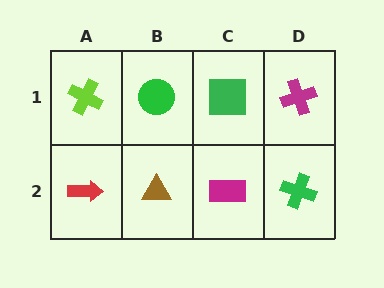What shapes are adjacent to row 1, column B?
A brown triangle (row 2, column B), a lime cross (row 1, column A), a green square (row 1, column C).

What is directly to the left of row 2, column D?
A magenta rectangle.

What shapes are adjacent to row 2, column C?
A green square (row 1, column C), a brown triangle (row 2, column B), a green cross (row 2, column D).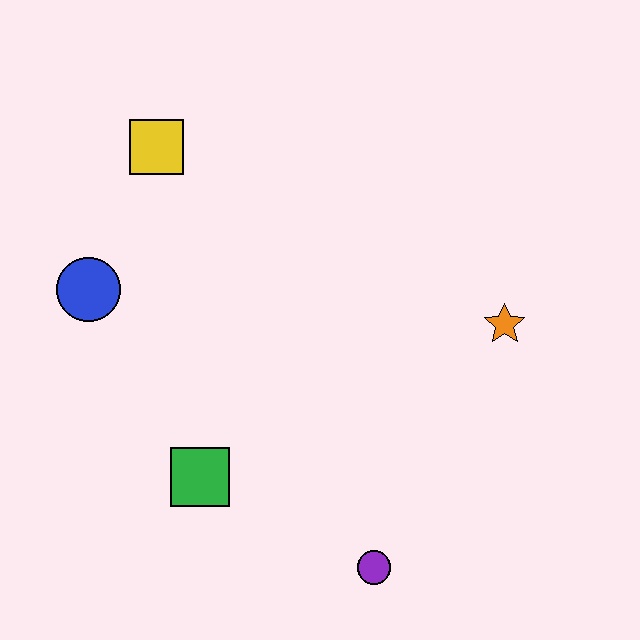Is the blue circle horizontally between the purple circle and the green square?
No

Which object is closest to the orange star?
The purple circle is closest to the orange star.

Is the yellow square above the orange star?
Yes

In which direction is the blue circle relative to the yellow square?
The blue circle is below the yellow square.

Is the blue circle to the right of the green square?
No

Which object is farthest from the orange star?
The blue circle is farthest from the orange star.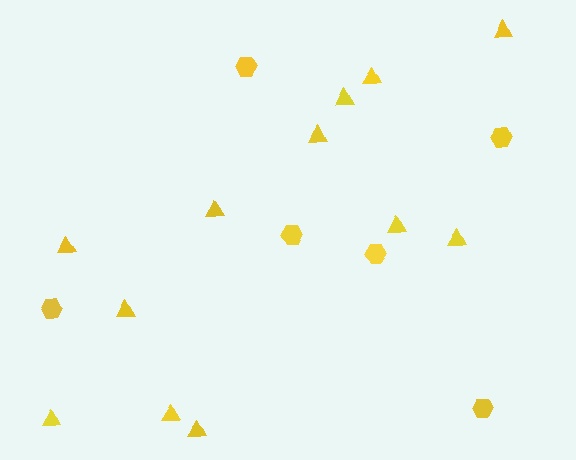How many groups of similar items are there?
There are 2 groups: one group of hexagons (6) and one group of triangles (12).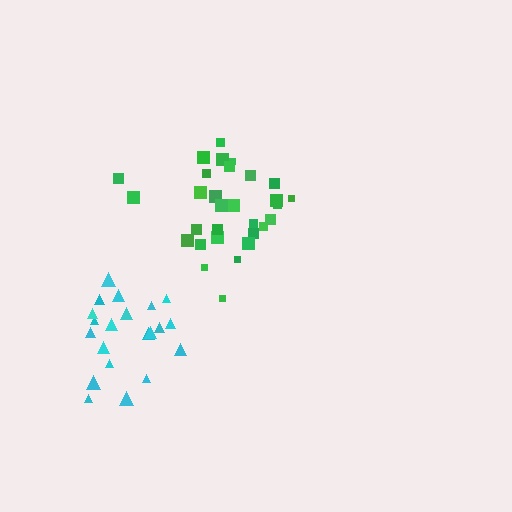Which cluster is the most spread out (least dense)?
Cyan.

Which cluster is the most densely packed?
Green.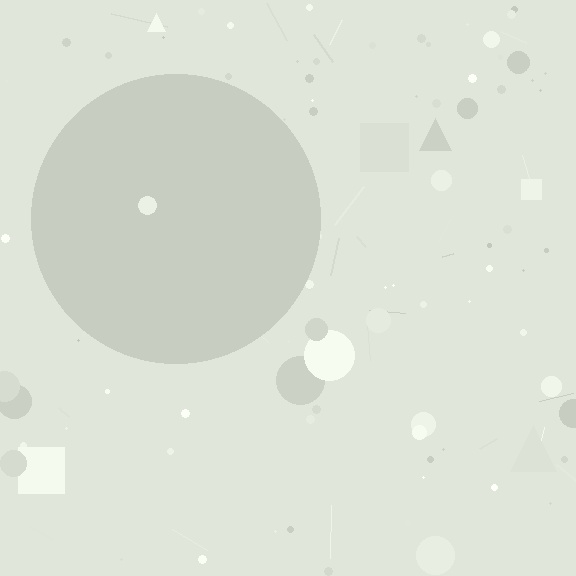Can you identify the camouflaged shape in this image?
The camouflaged shape is a circle.